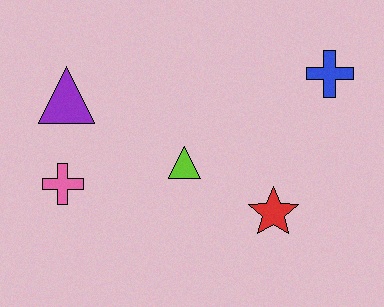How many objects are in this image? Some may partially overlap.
There are 5 objects.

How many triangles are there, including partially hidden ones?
There are 2 triangles.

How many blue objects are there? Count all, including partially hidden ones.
There is 1 blue object.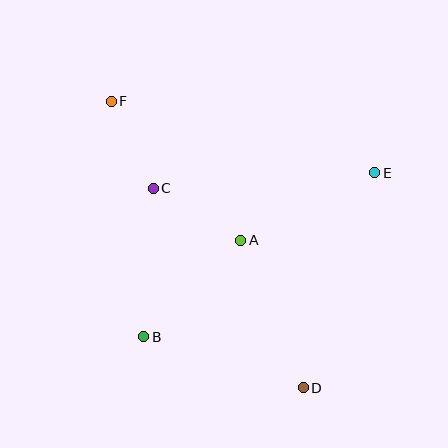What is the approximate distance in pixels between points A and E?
The distance between A and E is approximately 150 pixels.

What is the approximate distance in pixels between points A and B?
The distance between A and B is approximately 137 pixels.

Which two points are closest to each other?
Points C and F are closest to each other.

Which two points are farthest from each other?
Points D and F are farthest from each other.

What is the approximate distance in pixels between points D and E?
The distance between D and E is approximately 227 pixels.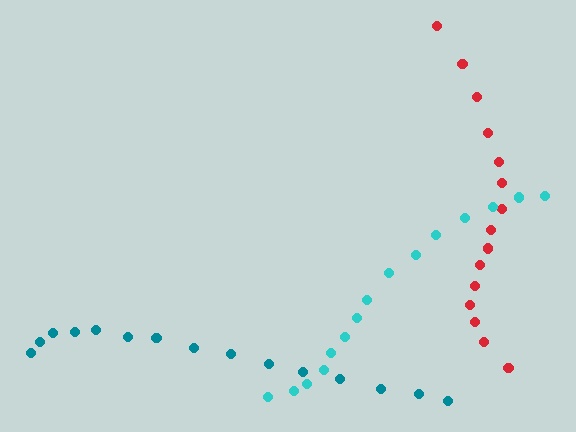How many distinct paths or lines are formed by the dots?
There are 3 distinct paths.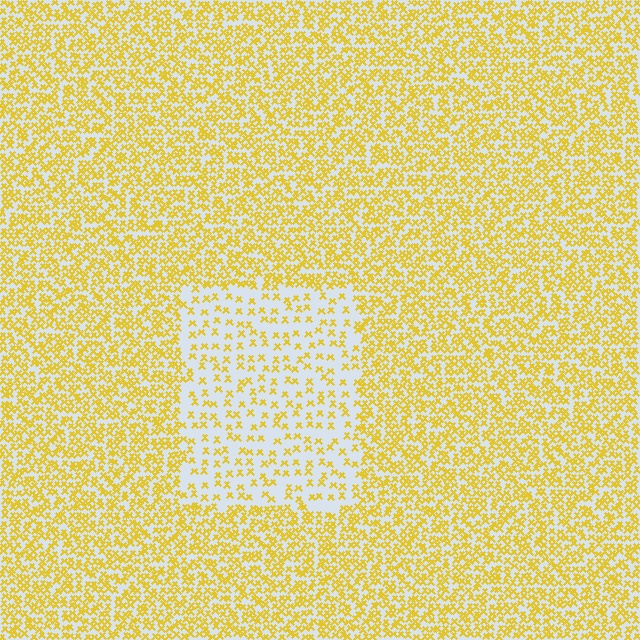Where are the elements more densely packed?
The elements are more densely packed outside the rectangle boundary.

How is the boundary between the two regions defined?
The boundary is defined by a change in element density (approximately 2.4x ratio). All elements are the same color, size, and shape.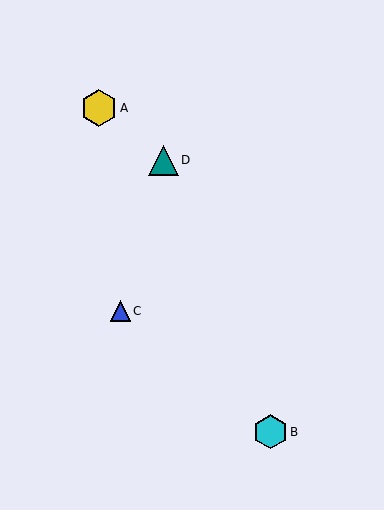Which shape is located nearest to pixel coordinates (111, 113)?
The yellow hexagon (labeled A) at (99, 108) is nearest to that location.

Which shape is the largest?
The yellow hexagon (labeled A) is the largest.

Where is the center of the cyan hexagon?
The center of the cyan hexagon is at (270, 432).